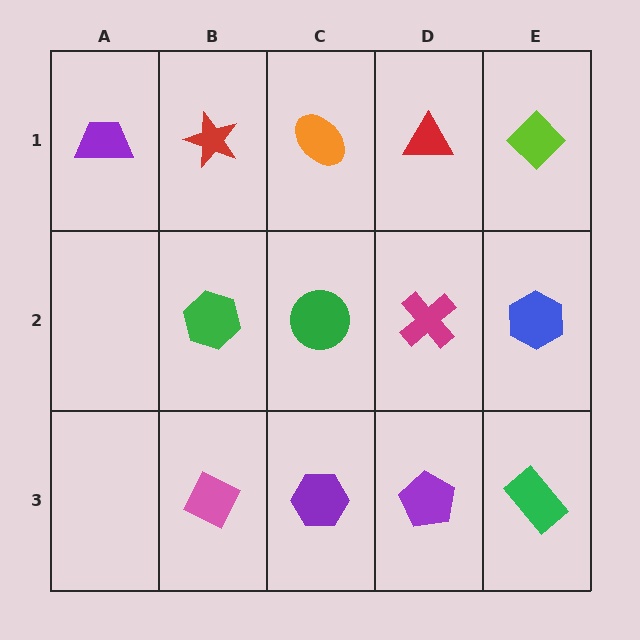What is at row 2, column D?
A magenta cross.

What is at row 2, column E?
A blue hexagon.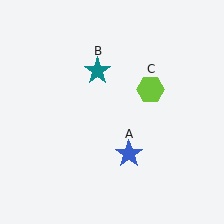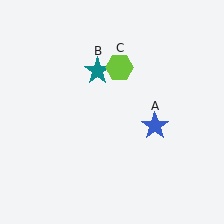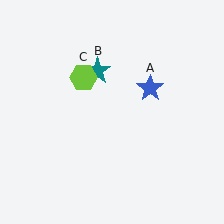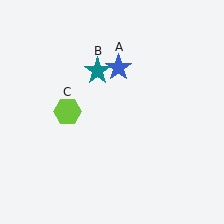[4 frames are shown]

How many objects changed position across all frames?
2 objects changed position: blue star (object A), lime hexagon (object C).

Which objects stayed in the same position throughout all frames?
Teal star (object B) remained stationary.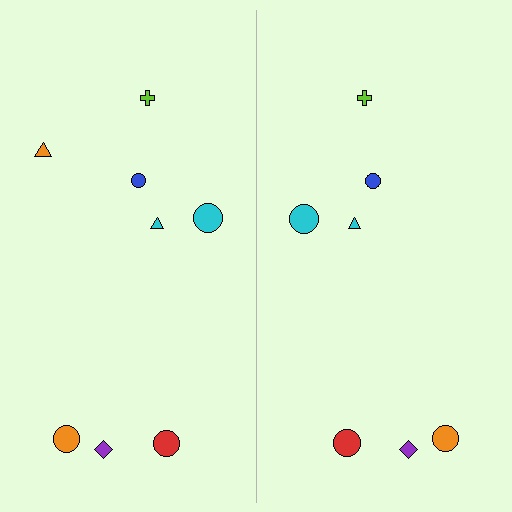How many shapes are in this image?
There are 15 shapes in this image.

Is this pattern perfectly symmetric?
No, the pattern is not perfectly symmetric. A orange triangle is missing from the right side.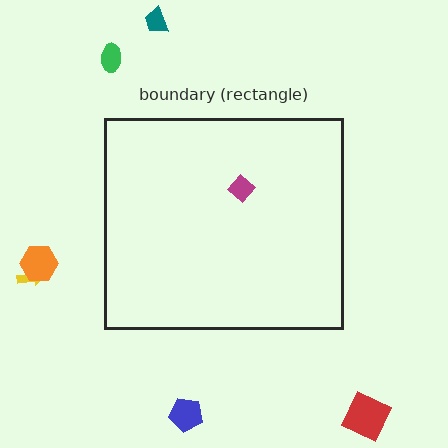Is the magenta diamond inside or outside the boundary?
Inside.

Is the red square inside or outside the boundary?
Outside.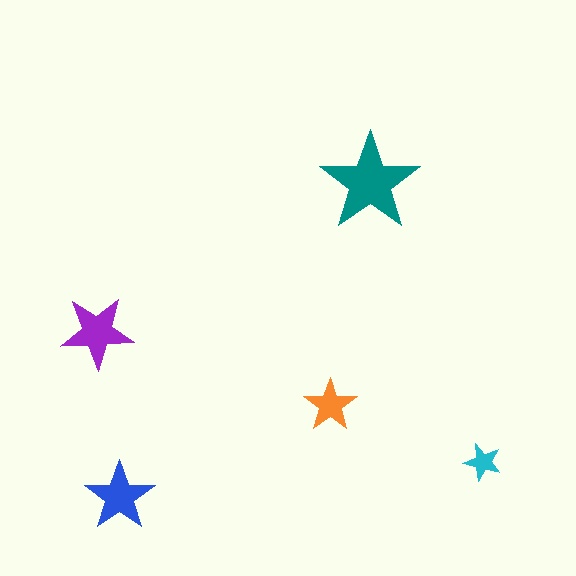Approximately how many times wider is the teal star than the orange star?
About 2 times wider.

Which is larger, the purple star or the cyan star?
The purple one.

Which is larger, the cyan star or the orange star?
The orange one.